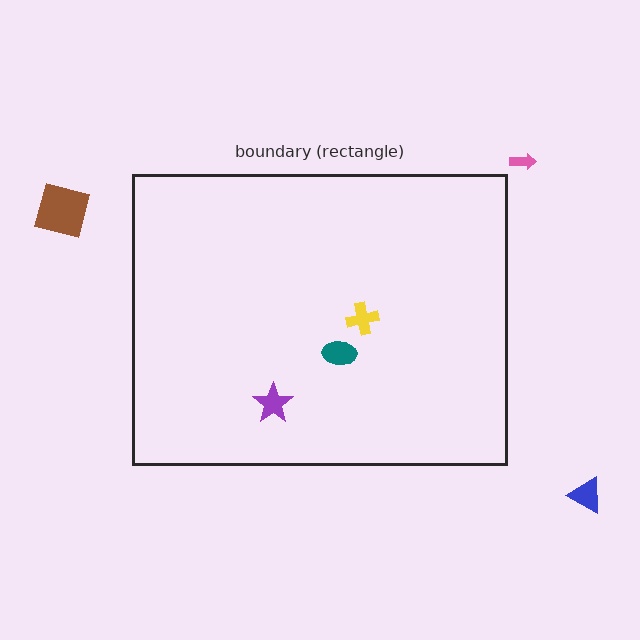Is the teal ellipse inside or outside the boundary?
Inside.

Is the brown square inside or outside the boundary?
Outside.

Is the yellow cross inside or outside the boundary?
Inside.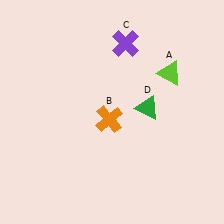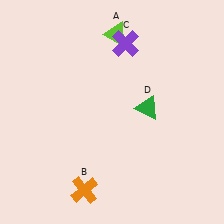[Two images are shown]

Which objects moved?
The objects that moved are: the lime triangle (A), the orange cross (B).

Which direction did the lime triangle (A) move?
The lime triangle (A) moved left.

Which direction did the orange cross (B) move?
The orange cross (B) moved down.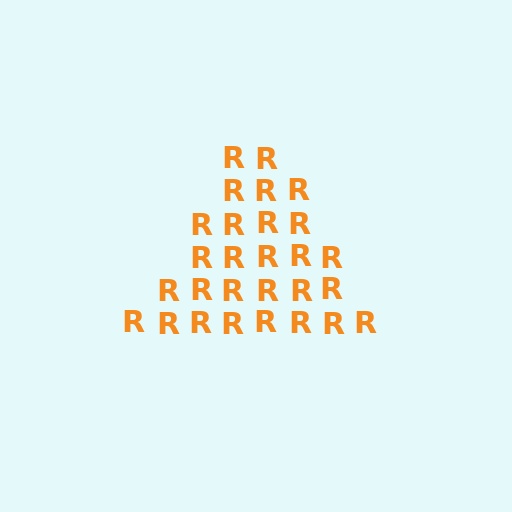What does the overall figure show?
The overall figure shows a triangle.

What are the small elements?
The small elements are letter R's.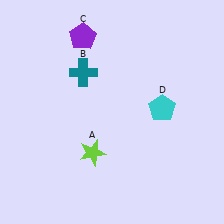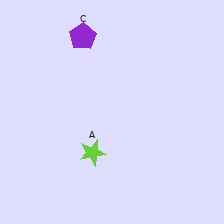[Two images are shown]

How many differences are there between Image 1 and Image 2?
There are 2 differences between the two images.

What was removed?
The cyan pentagon (D), the teal cross (B) were removed in Image 2.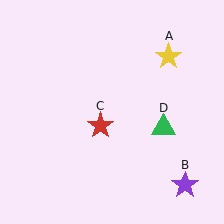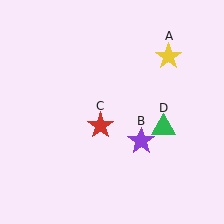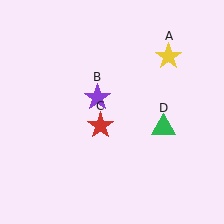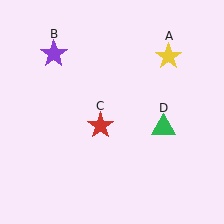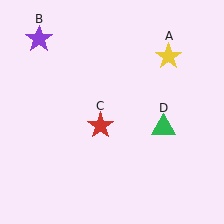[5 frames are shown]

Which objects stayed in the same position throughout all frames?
Yellow star (object A) and red star (object C) and green triangle (object D) remained stationary.